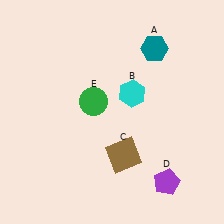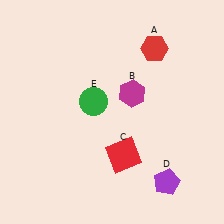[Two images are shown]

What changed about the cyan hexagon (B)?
In Image 1, B is cyan. In Image 2, it changed to magenta.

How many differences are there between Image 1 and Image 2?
There are 3 differences between the two images.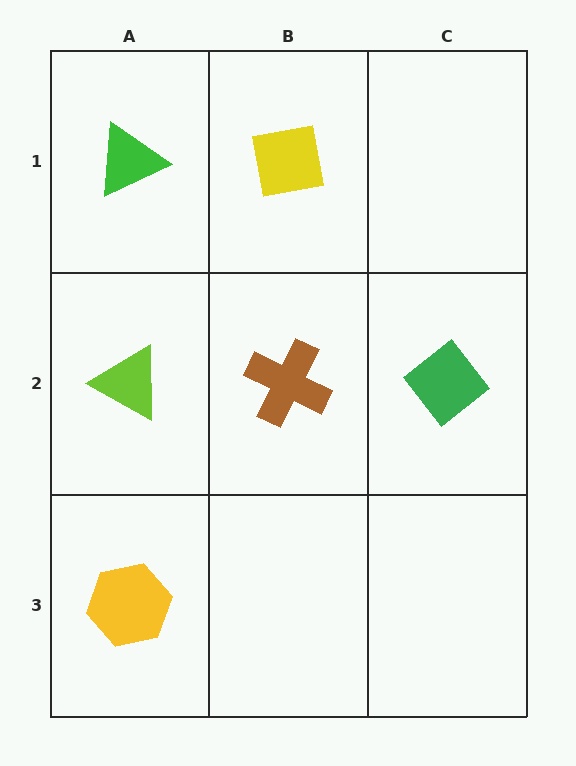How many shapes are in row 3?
1 shape.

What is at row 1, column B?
A yellow square.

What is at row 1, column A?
A green triangle.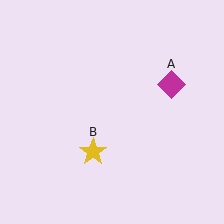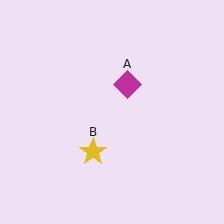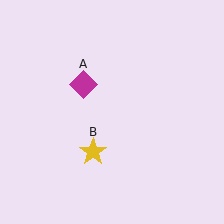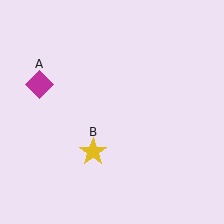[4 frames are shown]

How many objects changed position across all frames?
1 object changed position: magenta diamond (object A).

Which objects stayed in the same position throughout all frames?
Yellow star (object B) remained stationary.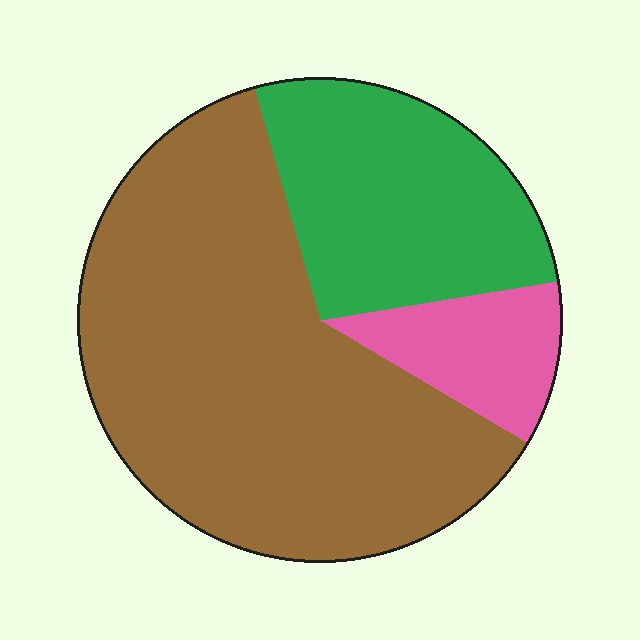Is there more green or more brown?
Brown.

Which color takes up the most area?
Brown, at roughly 60%.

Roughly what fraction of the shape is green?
Green covers around 25% of the shape.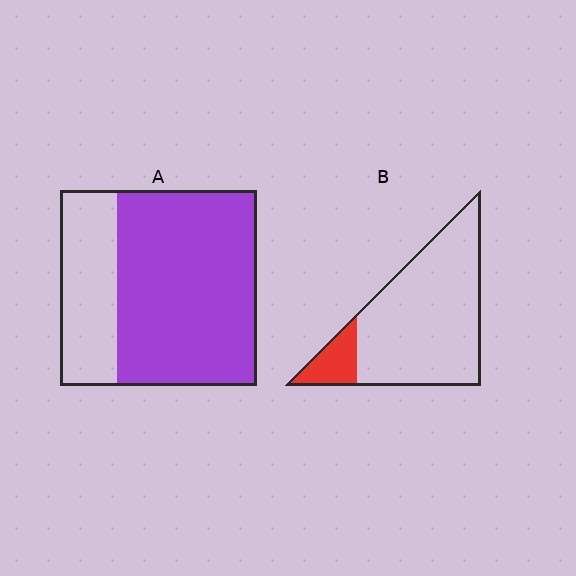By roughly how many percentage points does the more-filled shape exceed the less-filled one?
By roughly 55 percentage points (A over B).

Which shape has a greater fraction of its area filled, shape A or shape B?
Shape A.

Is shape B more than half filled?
No.